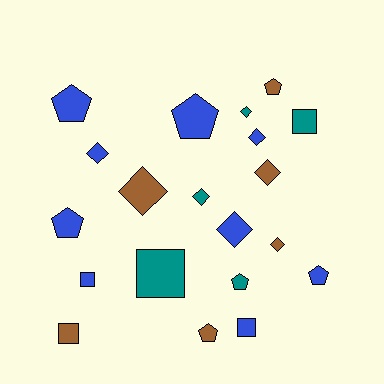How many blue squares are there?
There are 2 blue squares.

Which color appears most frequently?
Blue, with 9 objects.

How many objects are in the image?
There are 20 objects.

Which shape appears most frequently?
Diamond, with 8 objects.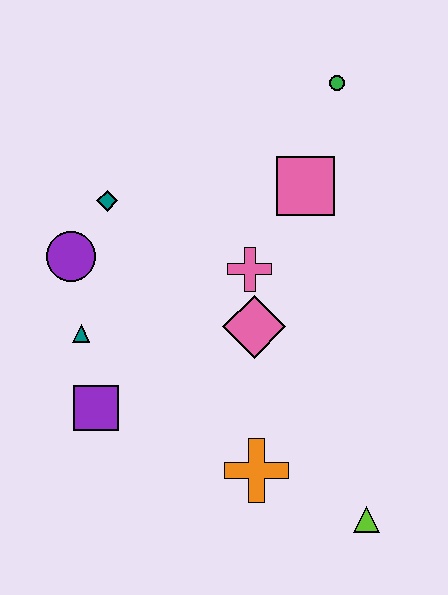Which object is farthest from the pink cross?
The lime triangle is farthest from the pink cross.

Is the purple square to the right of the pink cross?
No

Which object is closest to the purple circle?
The teal diamond is closest to the purple circle.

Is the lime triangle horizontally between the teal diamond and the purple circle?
No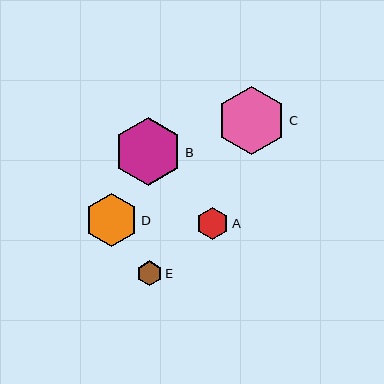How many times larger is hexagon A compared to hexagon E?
Hexagon A is approximately 1.3 times the size of hexagon E.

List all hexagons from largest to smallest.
From largest to smallest: C, B, D, A, E.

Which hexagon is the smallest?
Hexagon E is the smallest with a size of approximately 25 pixels.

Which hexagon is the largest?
Hexagon C is the largest with a size of approximately 68 pixels.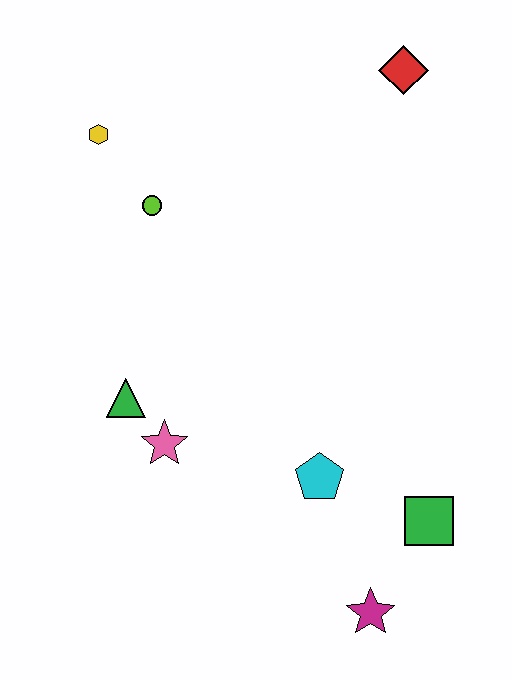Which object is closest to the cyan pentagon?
The green square is closest to the cyan pentagon.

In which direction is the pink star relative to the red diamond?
The pink star is below the red diamond.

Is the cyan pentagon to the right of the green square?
No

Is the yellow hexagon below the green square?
No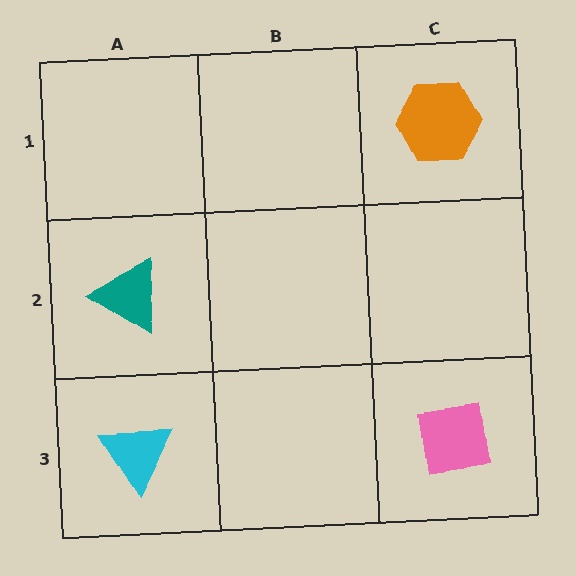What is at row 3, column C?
A pink square.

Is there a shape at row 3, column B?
No, that cell is empty.